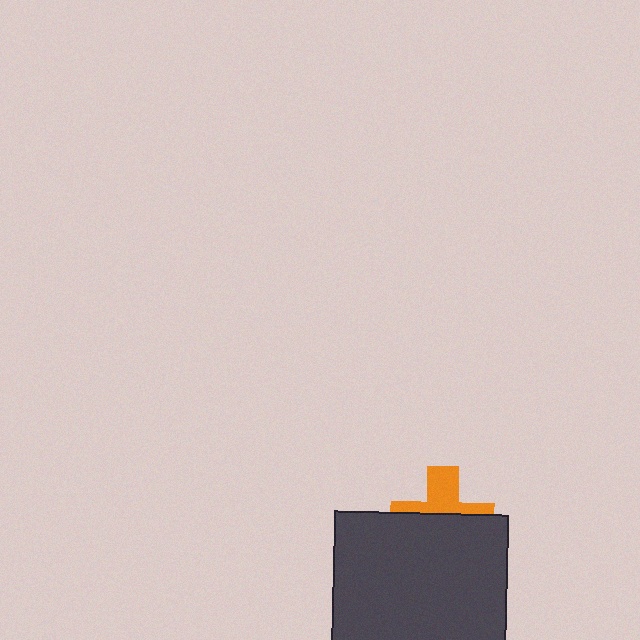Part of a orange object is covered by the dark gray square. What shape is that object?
It is a cross.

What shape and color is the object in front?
The object in front is a dark gray square.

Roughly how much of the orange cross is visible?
A small part of it is visible (roughly 39%).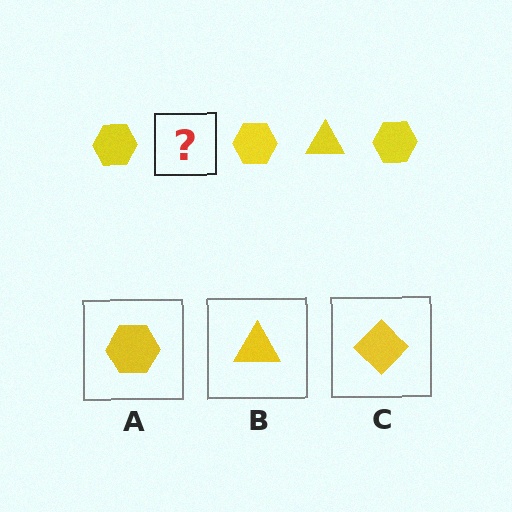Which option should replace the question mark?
Option B.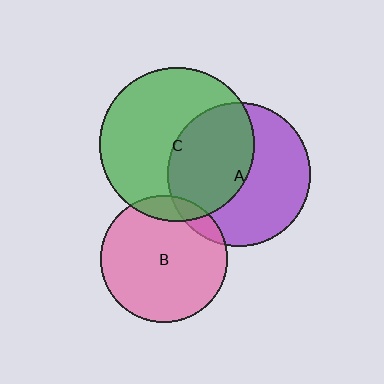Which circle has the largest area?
Circle C (green).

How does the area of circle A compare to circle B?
Approximately 1.3 times.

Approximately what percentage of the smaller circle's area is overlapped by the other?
Approximately 10%.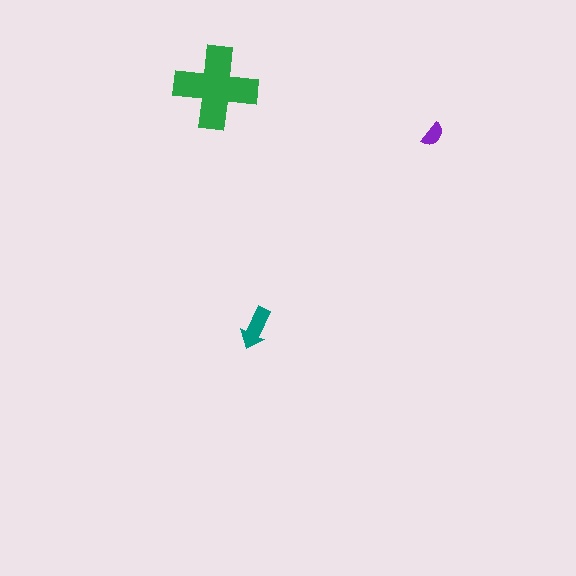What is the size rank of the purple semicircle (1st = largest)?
3rd.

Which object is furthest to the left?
The green cross is leftmost.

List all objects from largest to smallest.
The green cross, the teal arrow, the purple semicircle.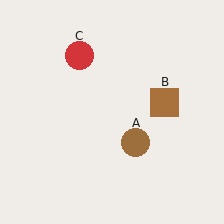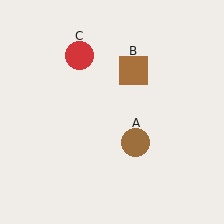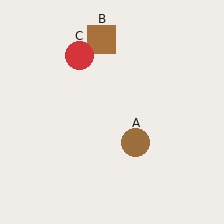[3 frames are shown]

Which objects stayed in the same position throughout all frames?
Brown circle (object A) and red circle (object C) remained stationary.